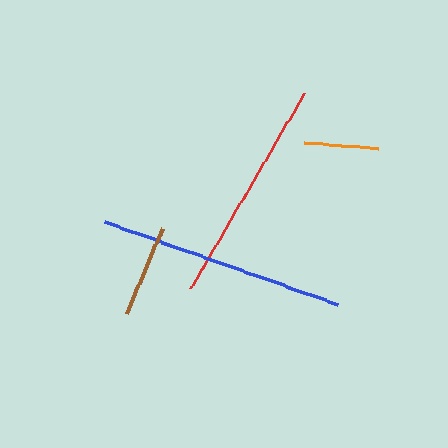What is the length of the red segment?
The red segment is approximately 226 pixels long.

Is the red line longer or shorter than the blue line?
The blue line is longer than the red line.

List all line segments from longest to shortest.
From longest to shortest: blue, red, brown, orange.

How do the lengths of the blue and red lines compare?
The blue and red lines are approximately the same length.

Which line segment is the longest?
The blue line is the longest at approximately 247 pixels.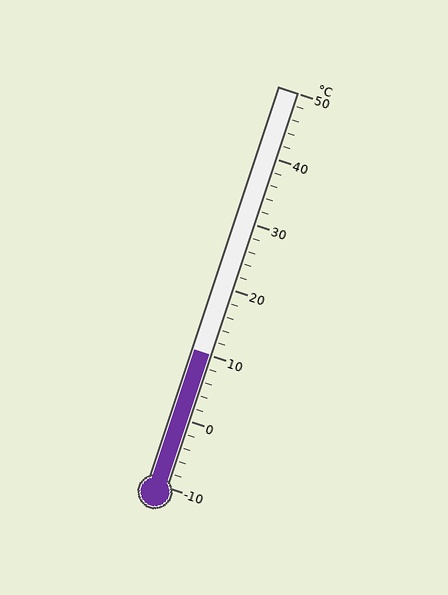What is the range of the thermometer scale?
The thermometer scale ranges from -10°C to 50°C.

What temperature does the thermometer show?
The thermometer shows approximately 10°C.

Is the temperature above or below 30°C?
The temperature is below 30°C.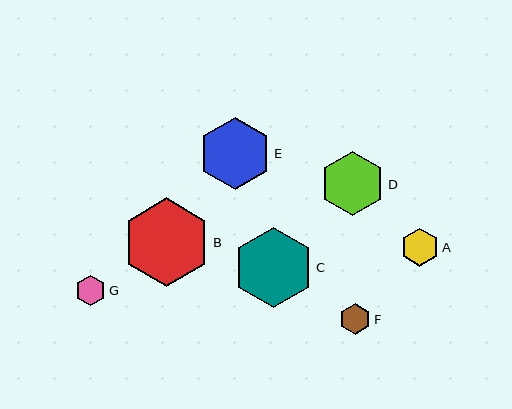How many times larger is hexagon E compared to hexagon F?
Hexagon E is approximately 2.3 times the size of hexagon F.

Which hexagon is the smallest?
Hexagon G is the smallest with a size of approximately 30 pixels.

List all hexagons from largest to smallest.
From largest to smallest: B, C, E, D, A, F, G.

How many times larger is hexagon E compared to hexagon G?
Hexagon E is approximately 2.4 times the size of hexagon G.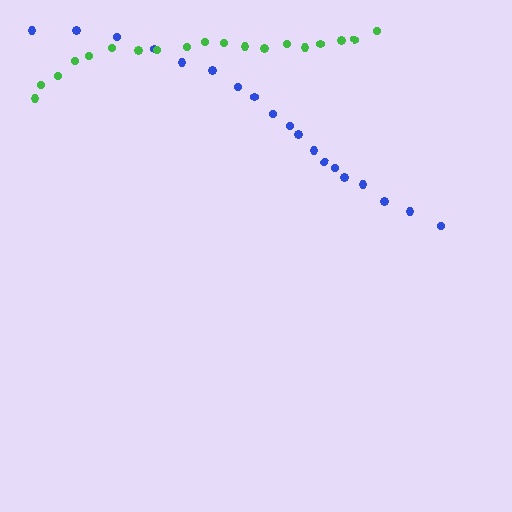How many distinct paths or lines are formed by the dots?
There are 2 distinct paths.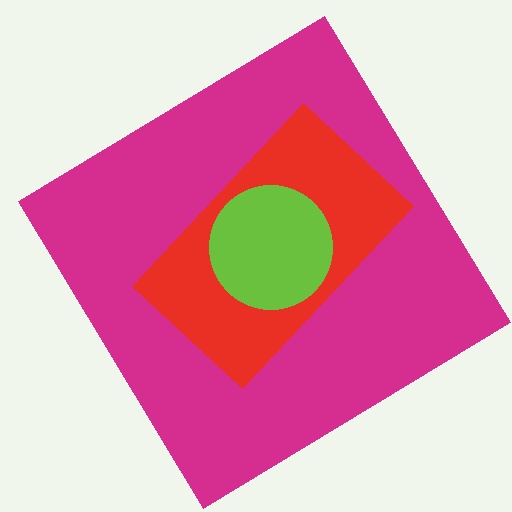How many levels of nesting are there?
3.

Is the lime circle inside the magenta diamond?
Yes.